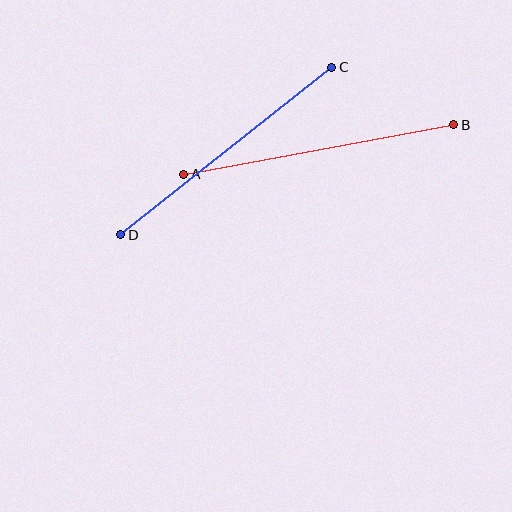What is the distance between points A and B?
The distance is approximately 274 pixels.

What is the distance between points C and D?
The distance is approximately 269 pixels.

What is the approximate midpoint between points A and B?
The midpoint is at approximately (319, 150) pixels.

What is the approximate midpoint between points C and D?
The midpoint is at approximately (226, 151) pixels.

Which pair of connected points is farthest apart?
Points A and B are farthest apart.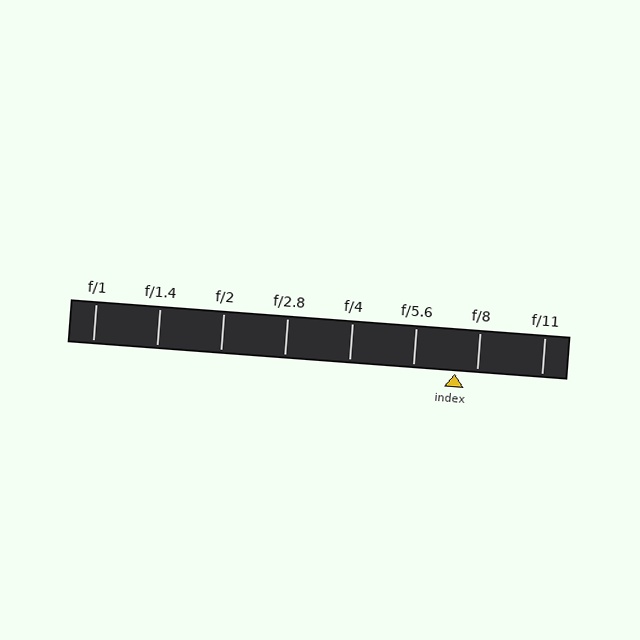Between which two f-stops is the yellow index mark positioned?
The index mark is between f/5.6 and f/8.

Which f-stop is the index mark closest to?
The index mark is closest to f/8.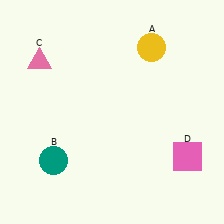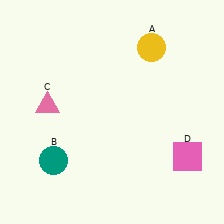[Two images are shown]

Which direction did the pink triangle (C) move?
The pink triangle (C) moved down.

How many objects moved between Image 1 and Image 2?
1 object moved between the two images.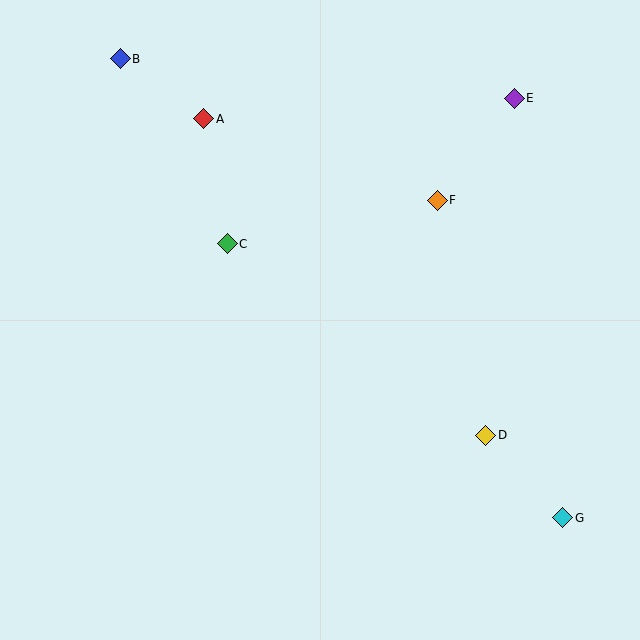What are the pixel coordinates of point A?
Point A is at (204, 119).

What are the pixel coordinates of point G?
Point G is at (563, 518).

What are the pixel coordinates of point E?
Point E is at (514, 98).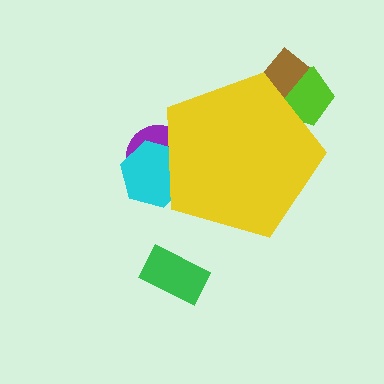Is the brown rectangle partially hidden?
Yes, the brown rectangle is partially hidden behind the yellow pentagon.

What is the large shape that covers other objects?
A yellow pentagon.